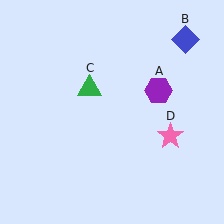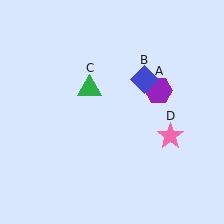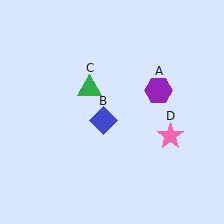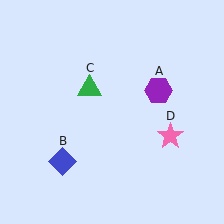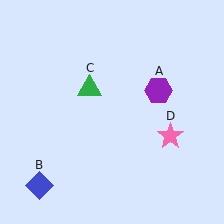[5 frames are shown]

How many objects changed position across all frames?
1 object changed position: blue diamond (object B).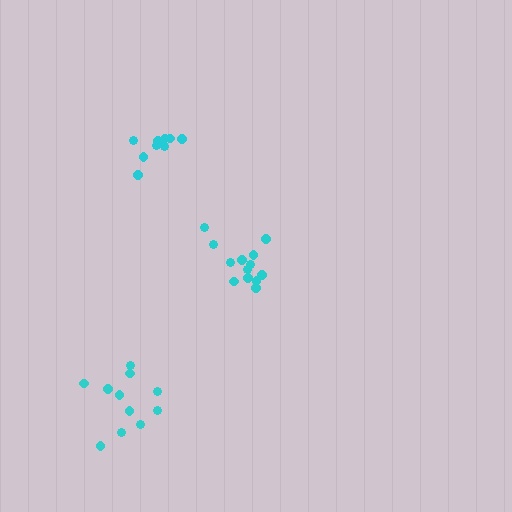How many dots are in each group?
Group 1: 10 dots, Group 2: 13 dots, Group 3: 11 dots (34 total).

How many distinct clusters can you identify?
There are 3 distinct clusters.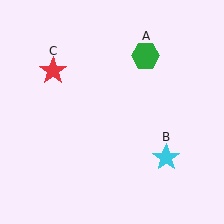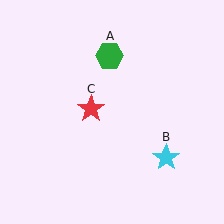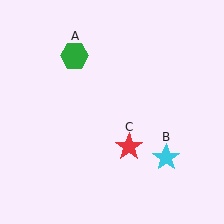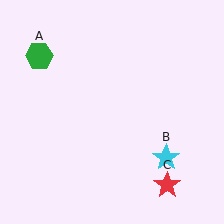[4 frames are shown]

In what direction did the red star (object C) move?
The red star (object C) moved down and to the right.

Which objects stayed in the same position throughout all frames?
Cyan star (object B) remained stationary.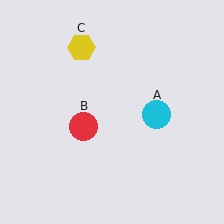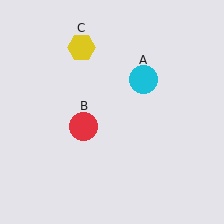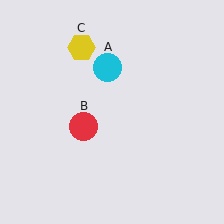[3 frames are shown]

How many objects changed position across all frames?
1 object changed position: cyan circle (object A).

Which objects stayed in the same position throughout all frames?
Red circle (object B) and yellow hexagon (object C) remained stationary.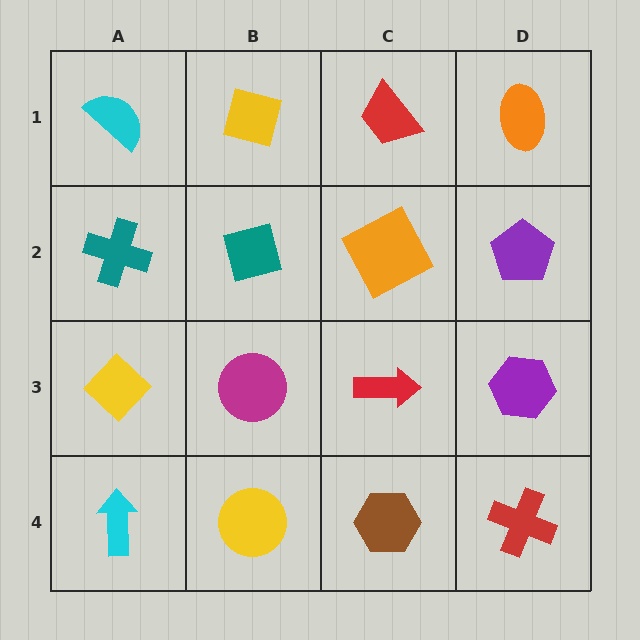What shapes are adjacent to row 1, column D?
A purple pentagon (row 2, column D), a red trapezoid (row 1, column C).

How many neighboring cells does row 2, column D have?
3.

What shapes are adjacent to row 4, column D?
A purple hexagon (row 3, column D), a brown hexagon (row 4, column C).